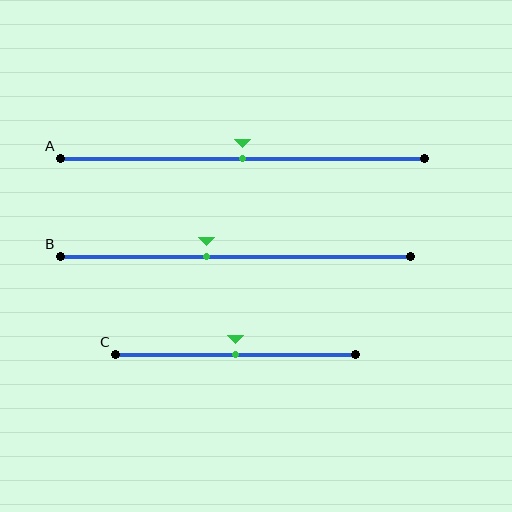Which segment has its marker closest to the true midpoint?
Segment A has its marker closest to the true midpoint.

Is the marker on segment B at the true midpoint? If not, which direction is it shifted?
No, the marker on segment B is shifted to the left by about 8% of the segment length.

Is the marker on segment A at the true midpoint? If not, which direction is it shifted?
Yes, the marker on segment A is at the true midpoint.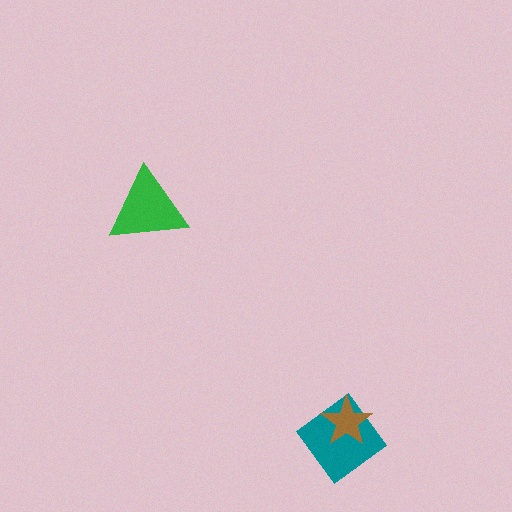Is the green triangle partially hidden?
No, no other shape covers it.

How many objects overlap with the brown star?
1 object overlaps with the brown star.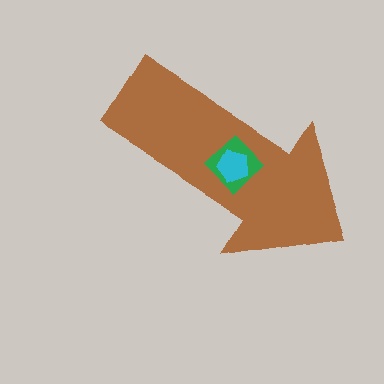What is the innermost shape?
The cyan pentagon.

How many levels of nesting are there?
3.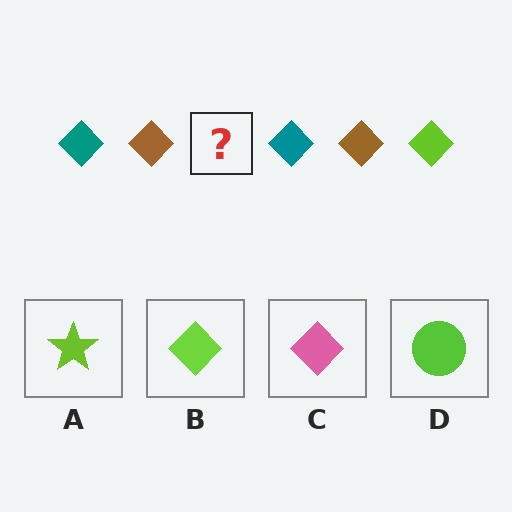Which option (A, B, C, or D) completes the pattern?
B.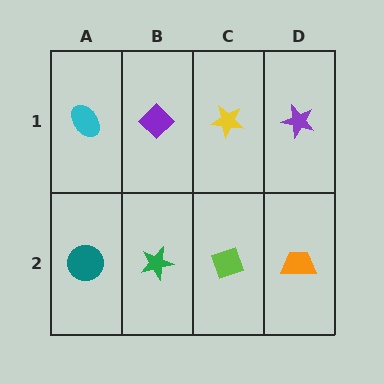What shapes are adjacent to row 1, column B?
A green star (row 2, column B), a cyan ellipse (row 1, column A), a yellow star (row 1, column C).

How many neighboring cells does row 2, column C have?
3.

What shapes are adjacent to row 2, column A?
A cyan ellipse (row 1, column A), a green star (row 2, column B).